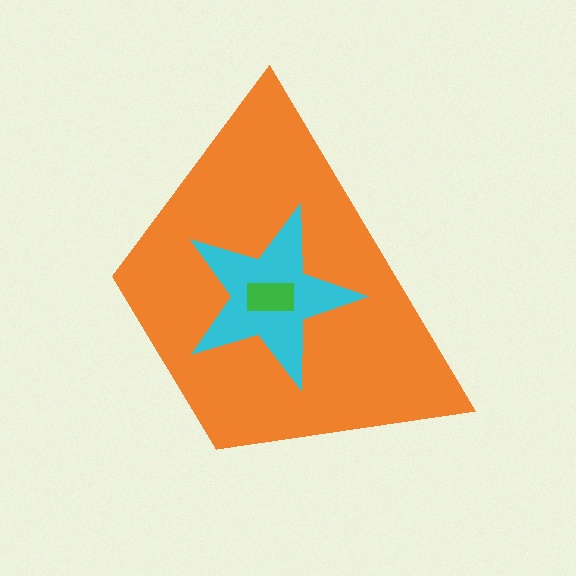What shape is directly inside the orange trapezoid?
The cyan star.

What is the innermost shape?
The green rectangle.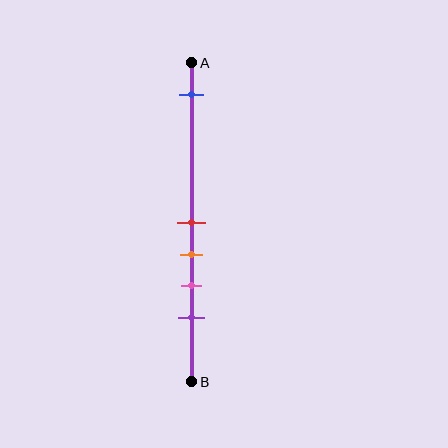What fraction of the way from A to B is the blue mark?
The blue mark is approximately 10% (0.1) of the way from A to B.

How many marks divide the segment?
There are 5 marks dividing the segment.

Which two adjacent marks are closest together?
The red and orange marks are the closest adjacent pair.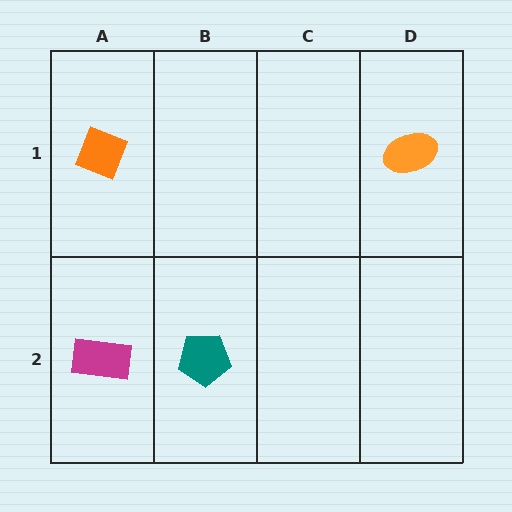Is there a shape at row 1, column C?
No, that cell is empty.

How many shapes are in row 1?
2 shapes.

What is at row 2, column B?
A teal pentagon.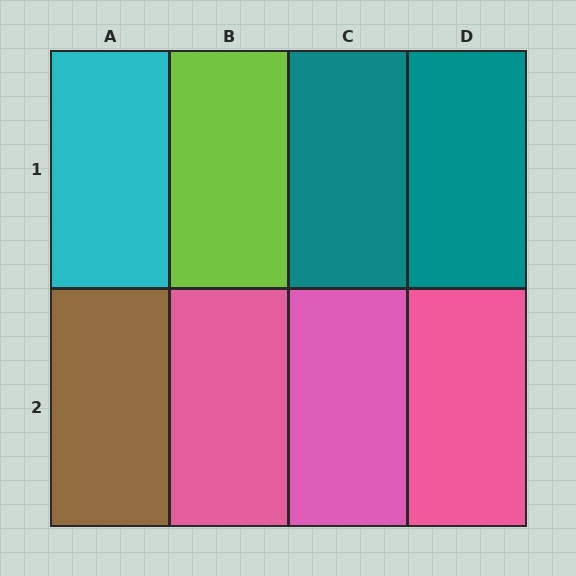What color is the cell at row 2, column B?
Pink.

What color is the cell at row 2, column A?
Brown.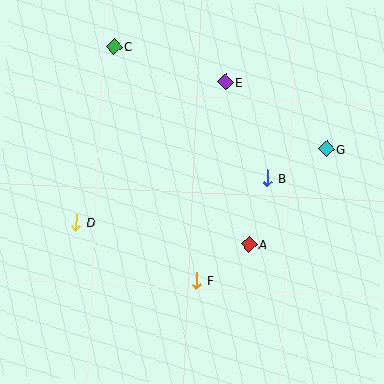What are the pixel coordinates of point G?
Point G is at (327, 149).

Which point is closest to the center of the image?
Point B at (267, 178) is closest to the center.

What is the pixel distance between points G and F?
The distance between G and F is 185 pixels.